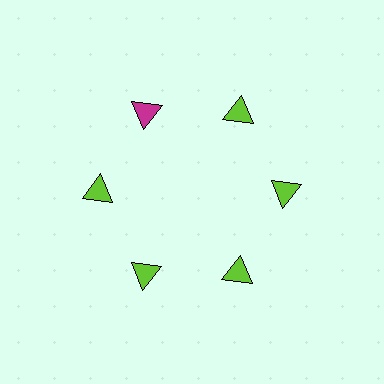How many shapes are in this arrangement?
There are 6 shapes arranged in a ring pattern.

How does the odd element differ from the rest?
It has a different color: magenta instead of lime.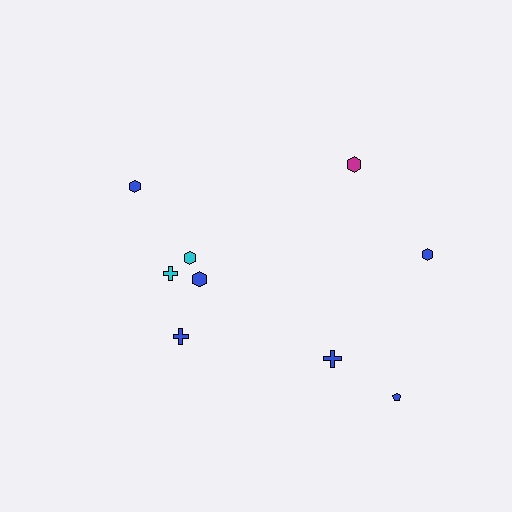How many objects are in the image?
There are 9 objects.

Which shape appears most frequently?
Hexagon, with 5 objects.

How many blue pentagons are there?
There is 1 blue pentagon.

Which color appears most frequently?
Blue, with 6 objects.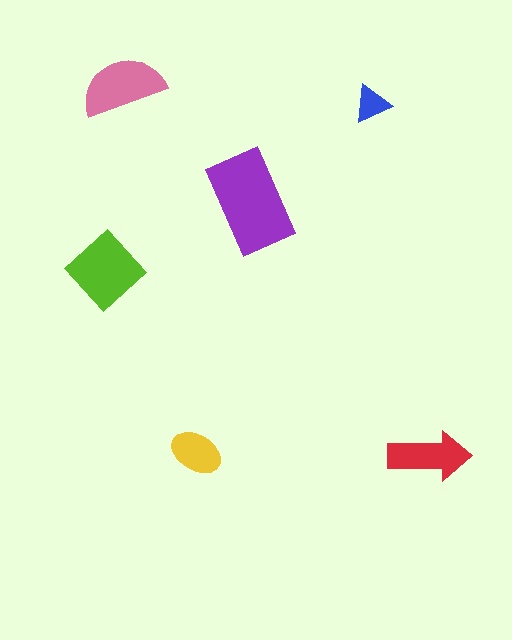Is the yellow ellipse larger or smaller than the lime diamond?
Smaller.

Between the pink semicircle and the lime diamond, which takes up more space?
The lime diamond.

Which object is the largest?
The purple rectangle.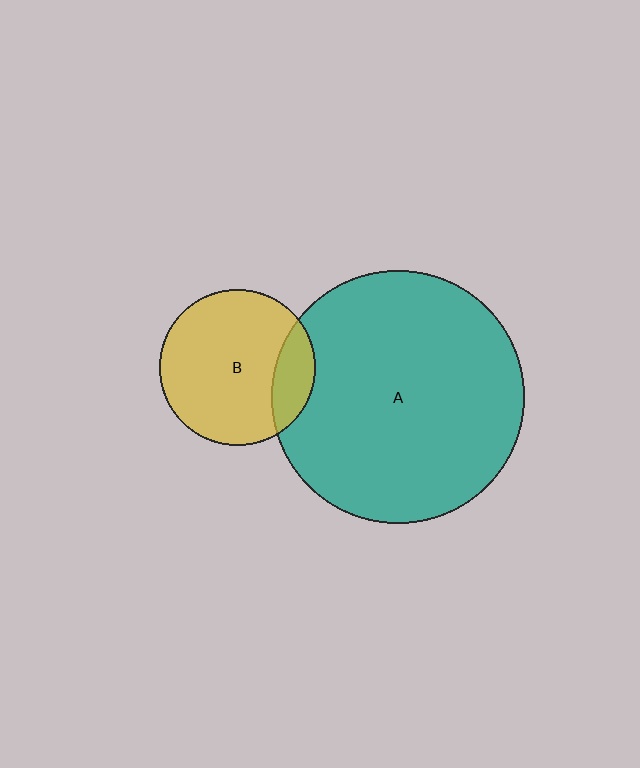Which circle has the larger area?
Circle A (teal).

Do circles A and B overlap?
Yes.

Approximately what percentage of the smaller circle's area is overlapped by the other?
Approximately 20%.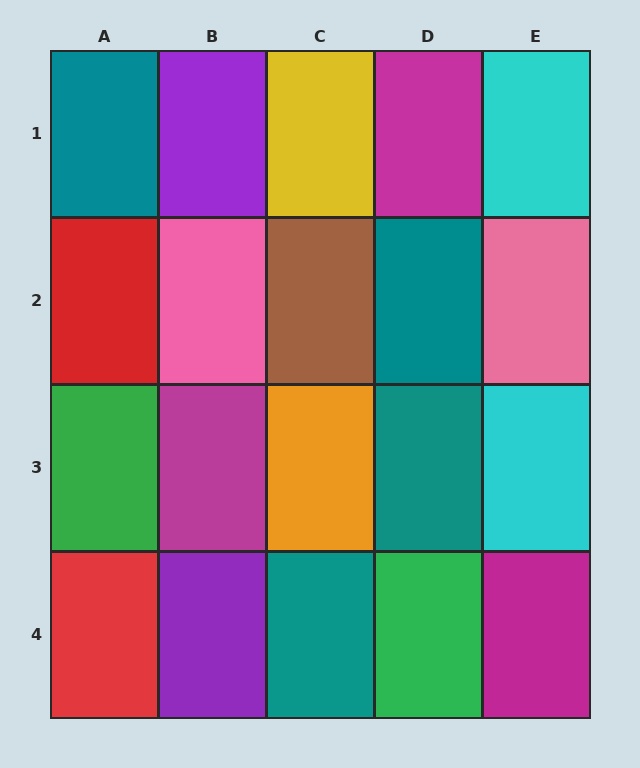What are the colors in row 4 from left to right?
Red, purple, teal, green, magenta.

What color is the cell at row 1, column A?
Teal.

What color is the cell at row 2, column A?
Red.